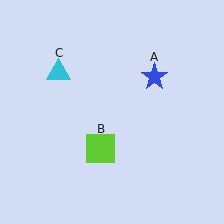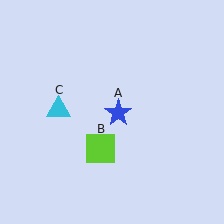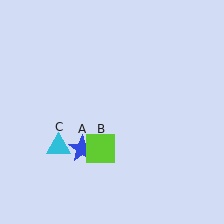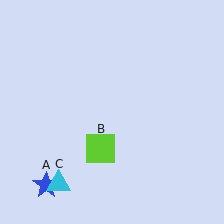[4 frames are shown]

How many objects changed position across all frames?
2 objects changed position: blue star (object A), cyan triangle (object C).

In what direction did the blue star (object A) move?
The blue star (object A) moved down and to the left.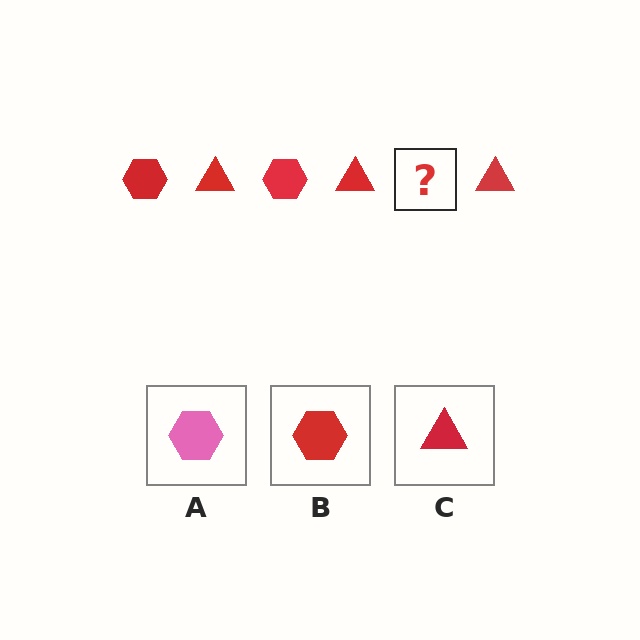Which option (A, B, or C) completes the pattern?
B.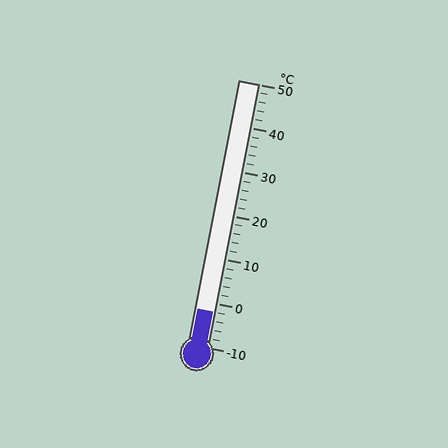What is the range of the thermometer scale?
The thermometer scale ranges from -10°C to 50°C.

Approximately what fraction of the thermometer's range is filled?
The thermometer is filled to approximately 15% of its range.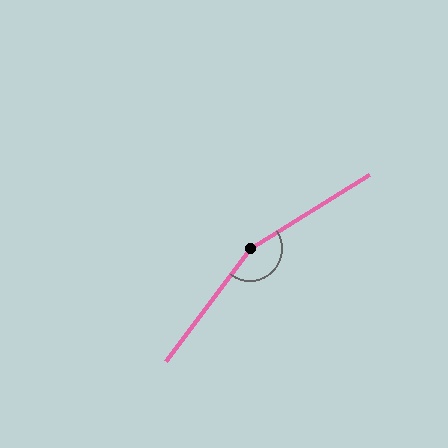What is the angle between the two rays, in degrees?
Approximately 159 degrees.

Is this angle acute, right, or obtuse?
It is obtuse.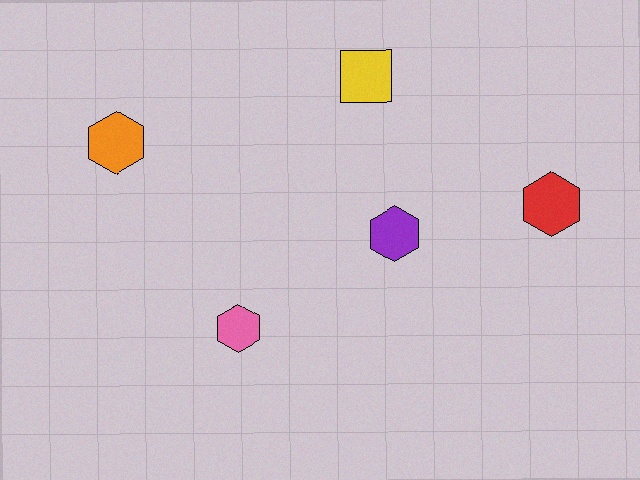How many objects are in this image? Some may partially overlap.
There are 5 objects.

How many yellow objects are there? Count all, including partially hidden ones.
There is 1 yellow object.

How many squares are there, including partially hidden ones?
There is 1 square.